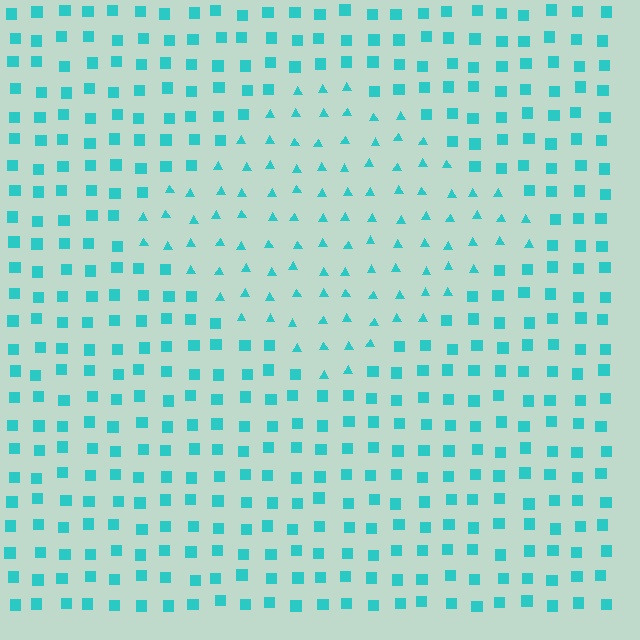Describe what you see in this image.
The image is filled with small cyan elements arranged in a uniform grid. A diamond-shaped region contains triangles, while the surrounding area contains squares. The boundary is defined purely by the change in element shape.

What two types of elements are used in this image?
The image uses triangles inside the diamond region and squares outside it.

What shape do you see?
I see a diamond.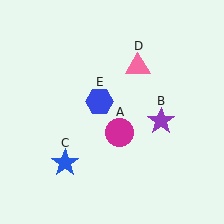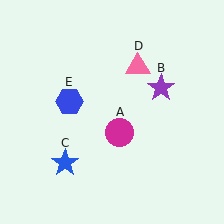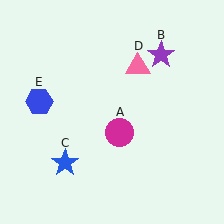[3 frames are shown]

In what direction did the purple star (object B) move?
The purple star (object B) moved up.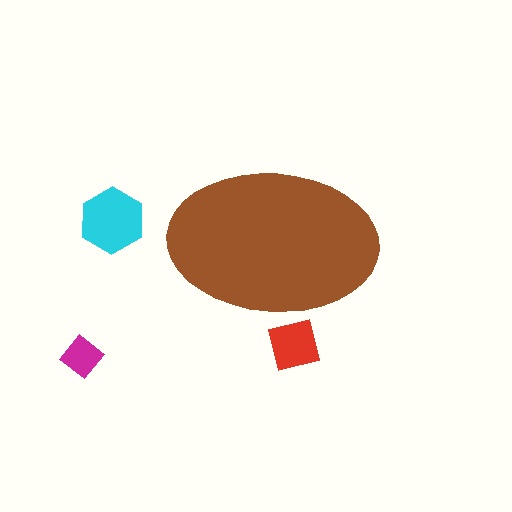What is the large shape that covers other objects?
A brown ellipse.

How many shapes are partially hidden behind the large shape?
1 shape is partially hidden.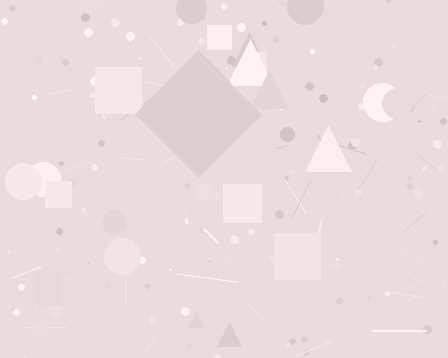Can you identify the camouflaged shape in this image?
The camouflaged shape is a diamond.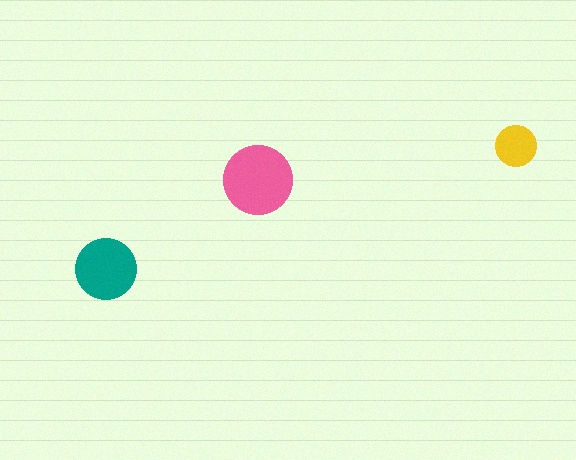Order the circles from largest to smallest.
the pink one, the teal one, the yellow one.